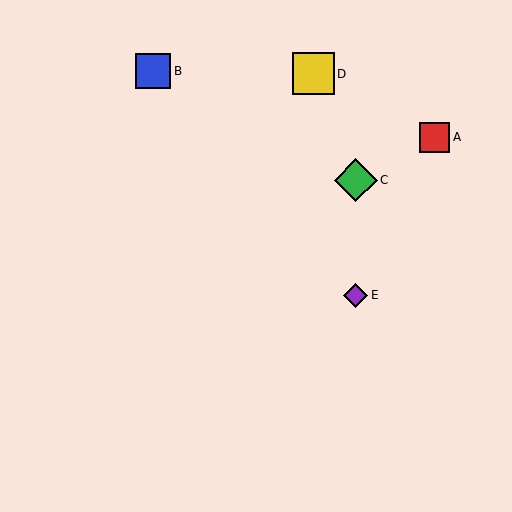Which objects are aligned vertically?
Objects C, E are aligned vertically.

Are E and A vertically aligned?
No, E is at x≈356 and A is at x≈434.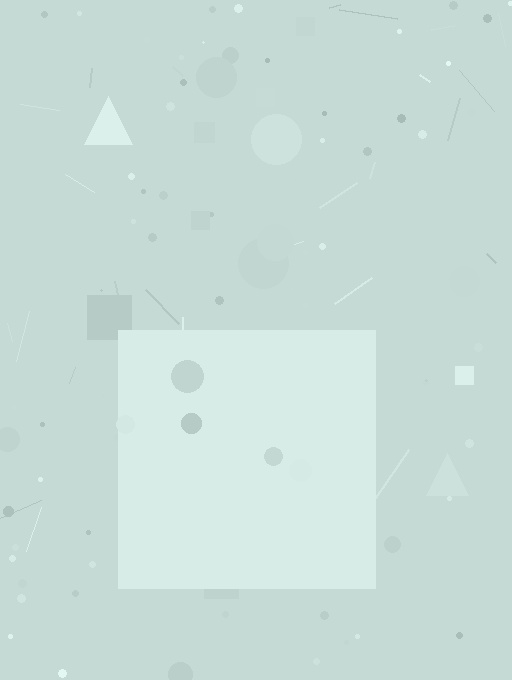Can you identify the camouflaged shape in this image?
The camouflaged shape is a square.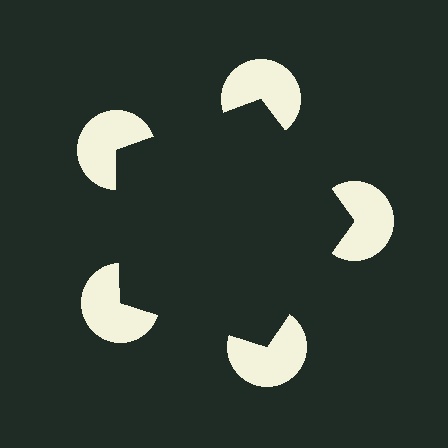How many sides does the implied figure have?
5 sides.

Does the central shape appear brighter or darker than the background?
It typically appears slightly darker than the background, even though no actual brightness change is drawn.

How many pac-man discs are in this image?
There are 5 — one at each vertex of the illusory pentagon.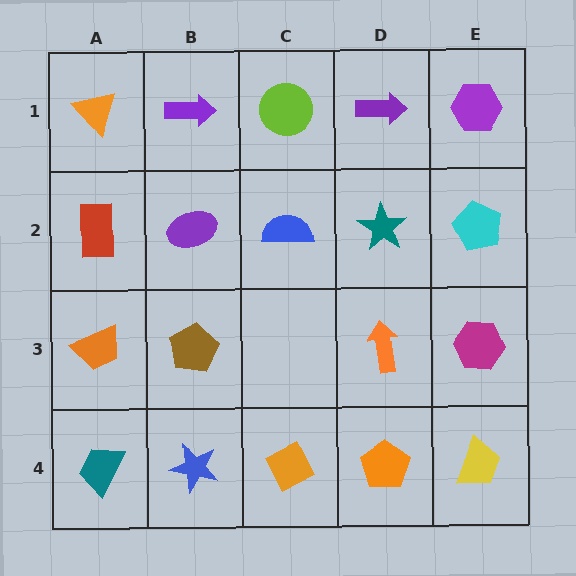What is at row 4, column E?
A yellow trapezoid.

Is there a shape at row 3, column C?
No, that cell is empty.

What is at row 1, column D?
A purple arrow.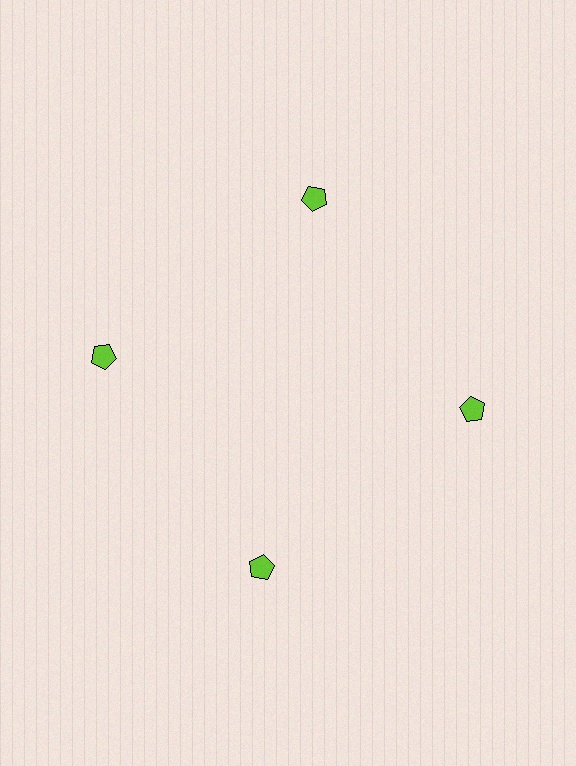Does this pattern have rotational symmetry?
Yes, this pattern has 4-fold rotational symmetry. It looks the same after rotating 90 degrees around the center.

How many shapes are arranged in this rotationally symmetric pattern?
There are 4 shapes, arranged in 4 groups of 1.